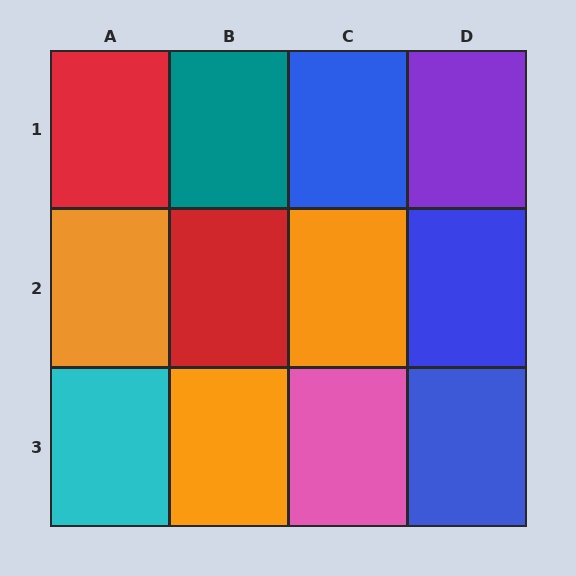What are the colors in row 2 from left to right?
Orange, red, orange, blue.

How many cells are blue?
3 cells are blue.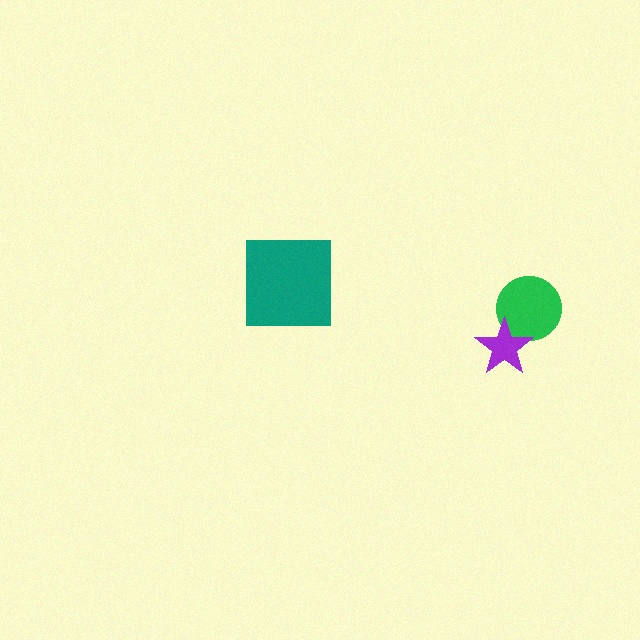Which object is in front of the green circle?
The purple star is in front of the green circle.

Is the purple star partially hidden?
No, no other shape covers it.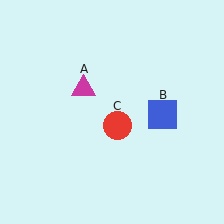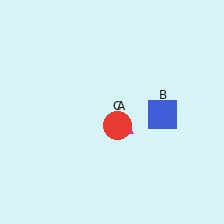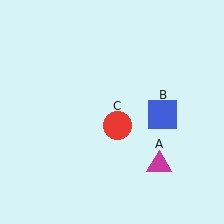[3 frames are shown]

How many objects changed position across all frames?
1 object changed position: magenta triangle (object A).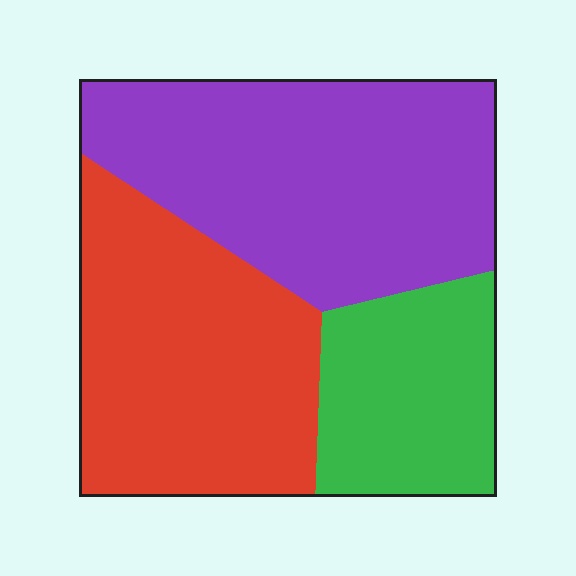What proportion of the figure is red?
Red covers around 35% of the figure.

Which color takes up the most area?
Purple, at roughly 40%.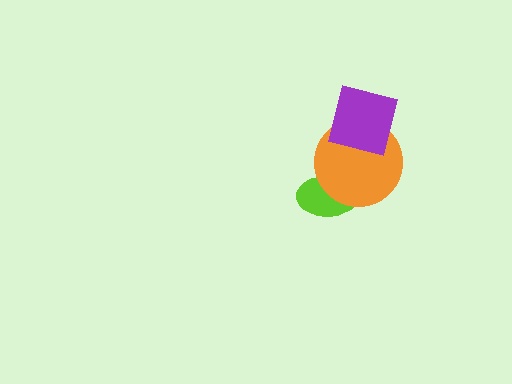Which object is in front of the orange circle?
The purple square is in front of the orange circle.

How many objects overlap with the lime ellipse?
1 object overlaps with the lime ellipse.